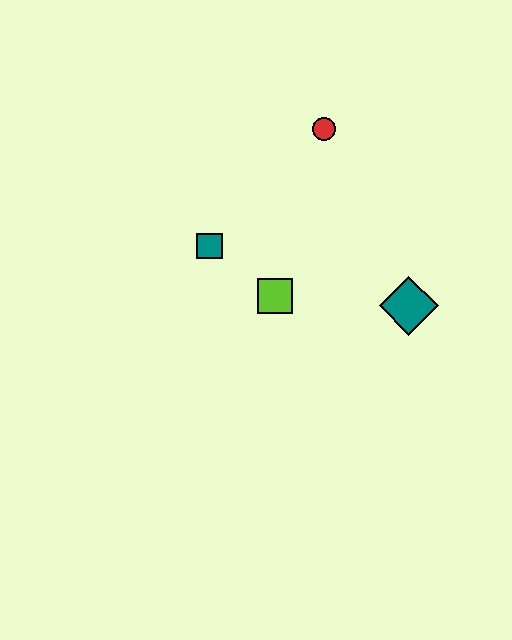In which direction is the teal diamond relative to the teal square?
The teal diamond is to the right of the teal square.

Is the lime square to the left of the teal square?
No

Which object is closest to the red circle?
The teal square is closest to the red circle.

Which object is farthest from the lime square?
The red circle is farthest from the lime square.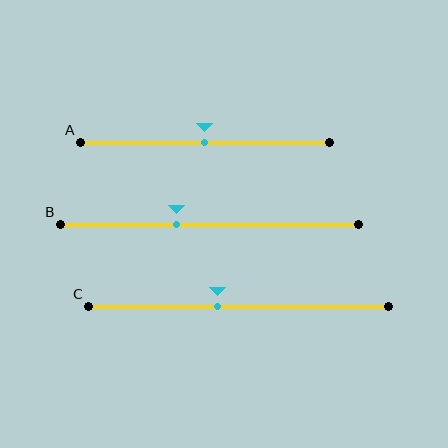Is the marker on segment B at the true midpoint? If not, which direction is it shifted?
No, the marker on segment B is shifted to the left by about 11% of the segment length.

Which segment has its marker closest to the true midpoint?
Segment A has its marker closest to the true midpoint.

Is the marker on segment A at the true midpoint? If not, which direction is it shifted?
Yes, the marker on segment A is at the true midpoint.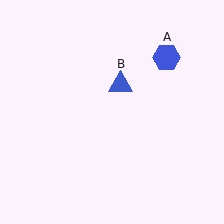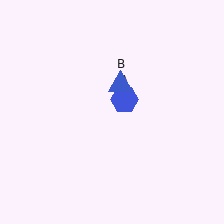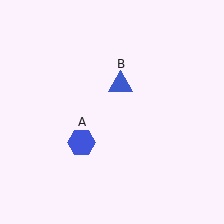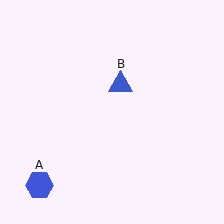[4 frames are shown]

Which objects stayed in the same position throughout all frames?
Blue triangle (object B) remained stationary.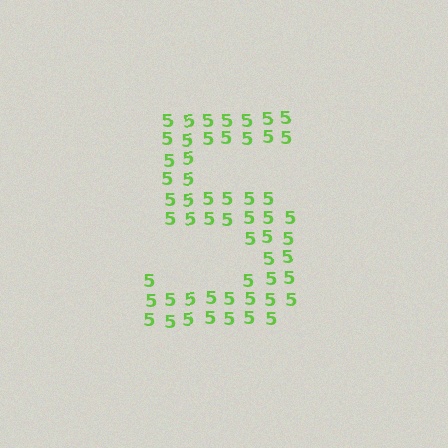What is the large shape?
The large shape is the digit 5.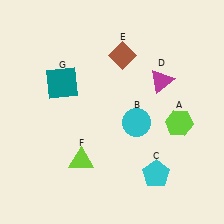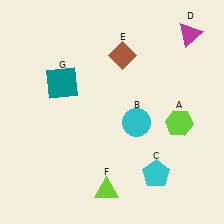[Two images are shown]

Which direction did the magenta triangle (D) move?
The magenta triangle (D) moved up.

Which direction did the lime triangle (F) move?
The lime triangle (F) moved down.